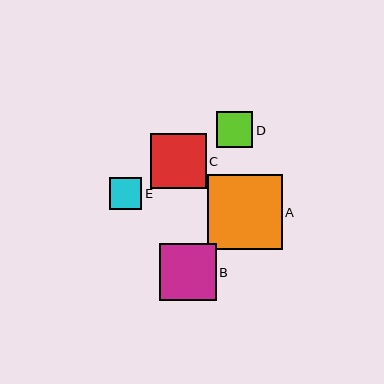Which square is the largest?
Square A is the largest with a size of approximately 75 pixels.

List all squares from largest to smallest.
From largest to smallest: A, B, C, D, E.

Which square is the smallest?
Square E is the smallest with a size of approximately 32 pixels.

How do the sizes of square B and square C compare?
Square B and square C are approximately the same size.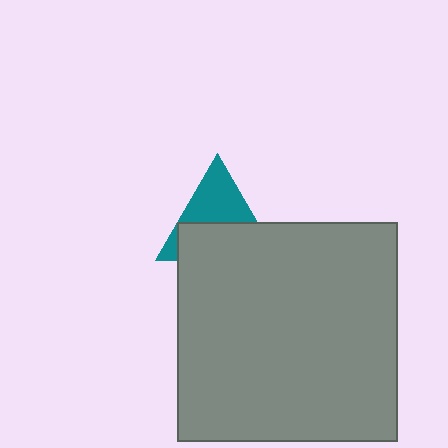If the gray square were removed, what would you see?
You would see the complete teal triangle.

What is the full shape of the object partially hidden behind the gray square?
The partially hidden object is a teal triangle.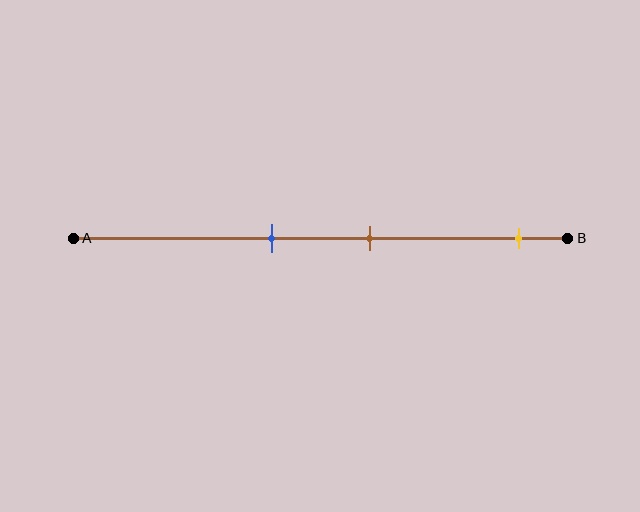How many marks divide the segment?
There are 3 marks dividing the segment.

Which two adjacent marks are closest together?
The blue and brown marks are the closest adjacent pair.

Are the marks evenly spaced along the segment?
No, the marks are not evenly spaced.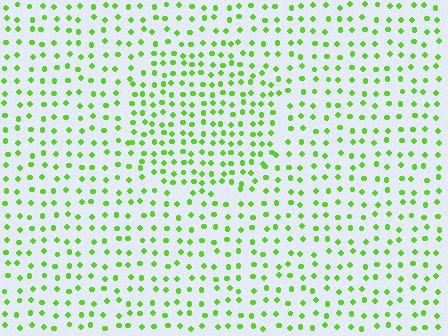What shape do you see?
I see a circle.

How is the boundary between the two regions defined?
The boundary is defined by a change in element density (approximately 1.6x ratio). All elements are the same color, size, and shape.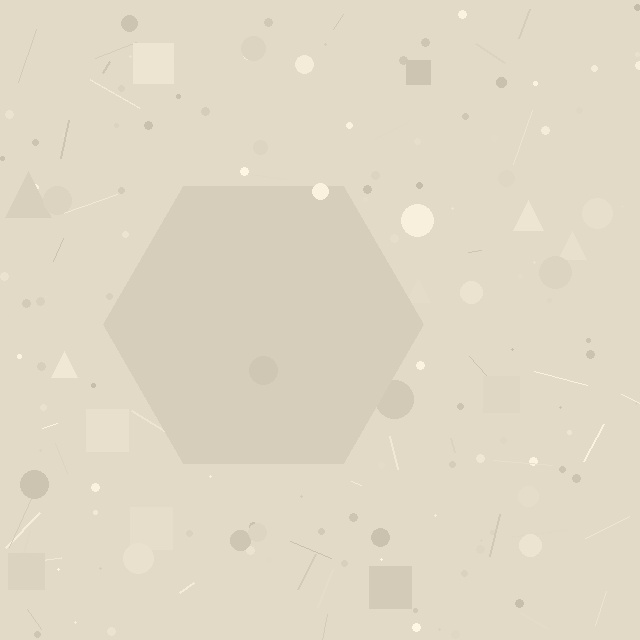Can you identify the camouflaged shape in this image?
The camouflaged shape is a hexagon.